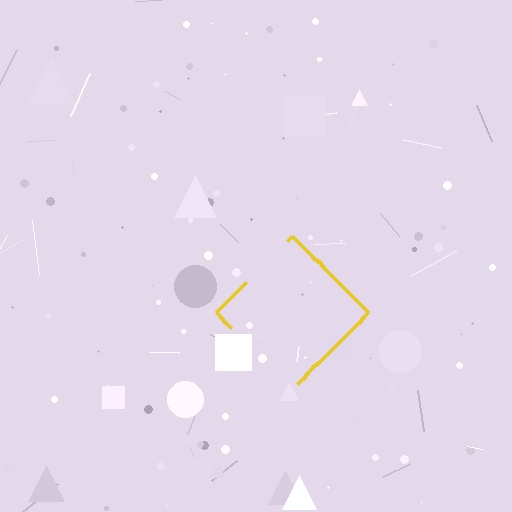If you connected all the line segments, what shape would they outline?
They would outline a diamond.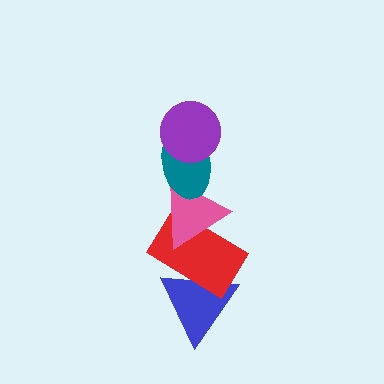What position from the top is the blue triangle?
The blue triangle is 5th from the top.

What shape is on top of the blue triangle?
The red rectangle is on top of the blue triangle.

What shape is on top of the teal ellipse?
The purple circle is on top of the teal ellipse.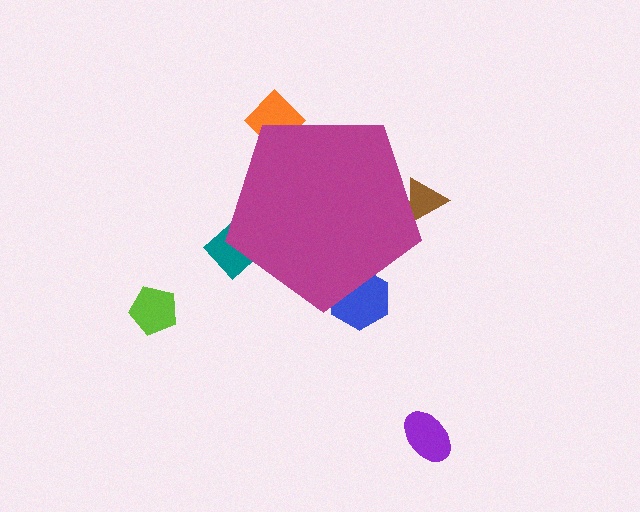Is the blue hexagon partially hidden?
Yes, the blue hexagon is partially hidden behind the magenta pentagon.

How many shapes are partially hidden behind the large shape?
4 shapes are partially hidden.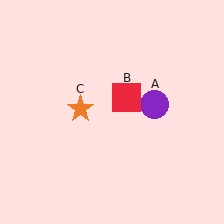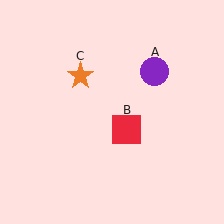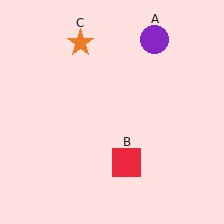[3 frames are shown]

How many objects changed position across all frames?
3 objects changed position: purple circle (object A), red square (object B), orange star (object C).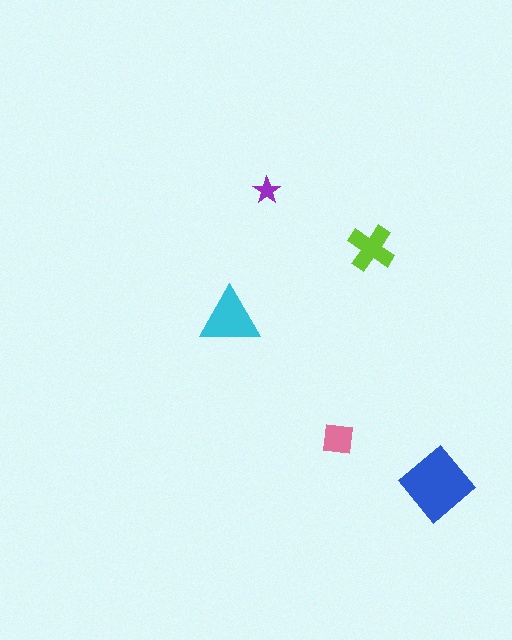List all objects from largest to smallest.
The blue diamond, the cyan triangle, the lime cross, the pink square, the purple star.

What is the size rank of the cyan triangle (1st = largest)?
2nd.